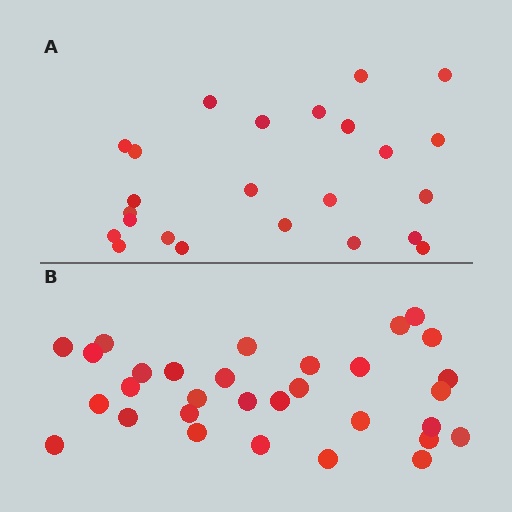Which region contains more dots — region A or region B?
Region B (the bottom region) has more dots.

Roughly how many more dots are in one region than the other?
Region B has roughly 8 or so more dots than region A.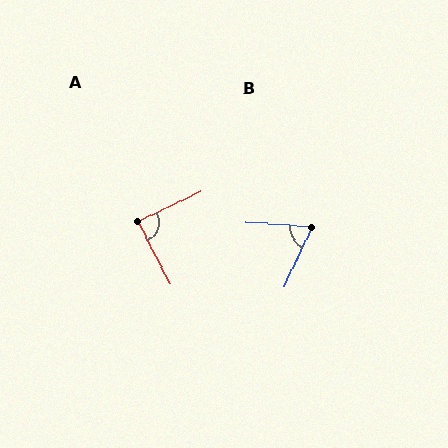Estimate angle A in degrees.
Approximately 88 degrees.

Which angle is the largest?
A, at approximately 88 degrees.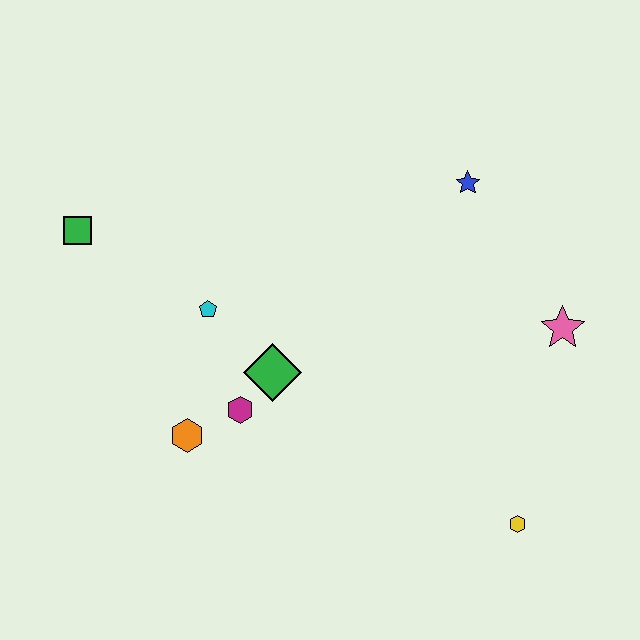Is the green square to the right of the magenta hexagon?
No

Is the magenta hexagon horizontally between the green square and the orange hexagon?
No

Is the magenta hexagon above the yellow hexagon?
Yes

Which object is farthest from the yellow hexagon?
The green square is farthest from the yellow hexagon.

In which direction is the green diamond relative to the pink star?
The green diamond is to the left of the pink star.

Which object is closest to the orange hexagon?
The magenta hexagon is closest to the orange hexagon.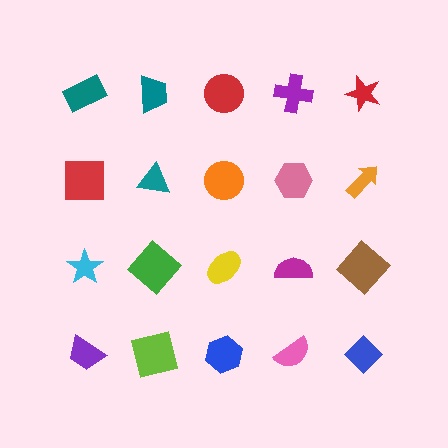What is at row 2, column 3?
An orange circle.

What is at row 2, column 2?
A teal triangle.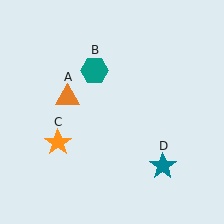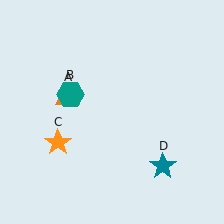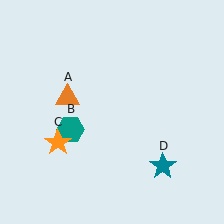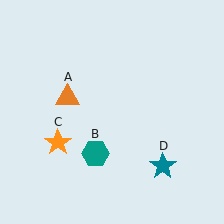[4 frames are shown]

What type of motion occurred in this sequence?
The teal hexagon (object B) rotated counterclockwise around the center of the scene.